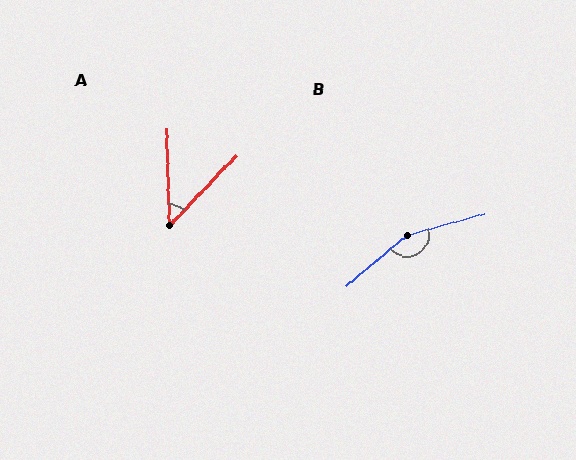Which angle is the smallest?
A, at approximately 46 degrees.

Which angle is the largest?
B, at approximately 156 degrees.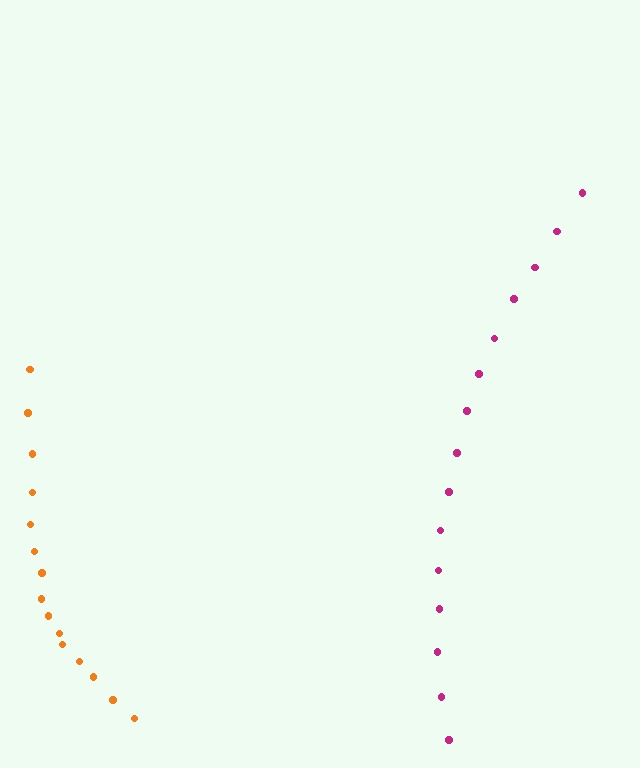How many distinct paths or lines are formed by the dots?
There are 2 distinct paths.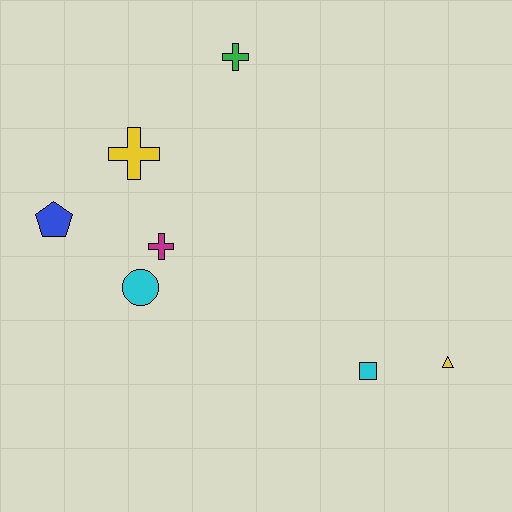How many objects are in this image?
There are 7 objects.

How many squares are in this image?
There is 1 square.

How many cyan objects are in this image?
There are 2 cyan objects.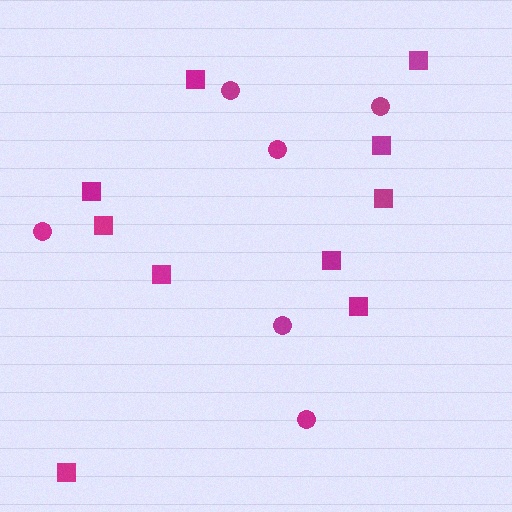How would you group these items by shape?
There are 2 groups: one group of circles (6) and one group of squares (10).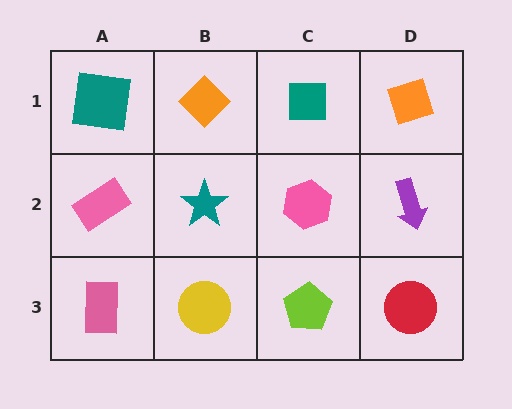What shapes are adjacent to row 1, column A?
A pink rectangle (row 2, column A), an orange diamond (row 1, column B).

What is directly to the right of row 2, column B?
A pink hexagon.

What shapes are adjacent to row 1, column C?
A pink hexagon (row 2, column C), an orange diamond (row 1, column B), an orange diamond (row 1, column D).